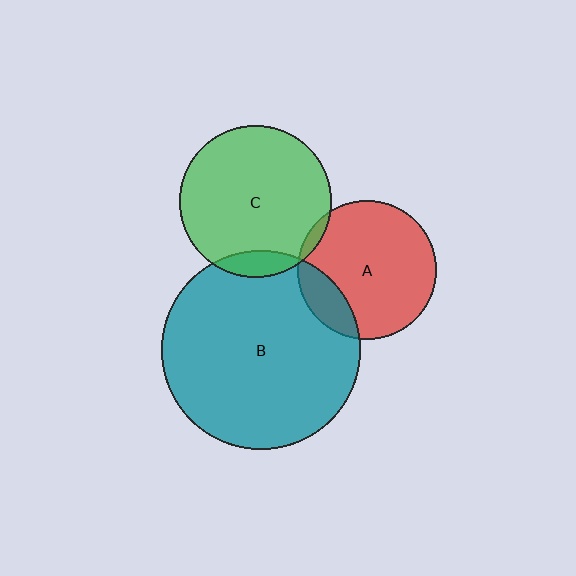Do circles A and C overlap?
Yes.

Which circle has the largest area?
Circle B (teal).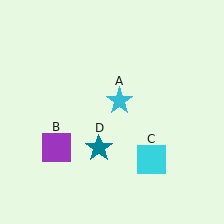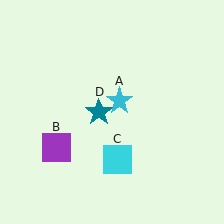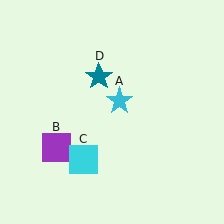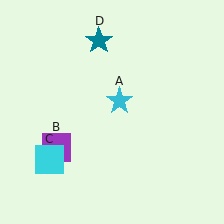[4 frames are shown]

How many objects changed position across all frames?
2 objects changed position: cyan square (object C), teal star (object D).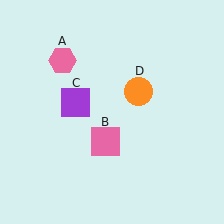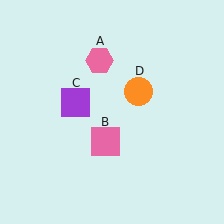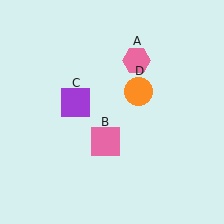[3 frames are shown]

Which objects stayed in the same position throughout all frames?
Pink square (object B) and purple square (object C) and orange circle (object D) remained stationary.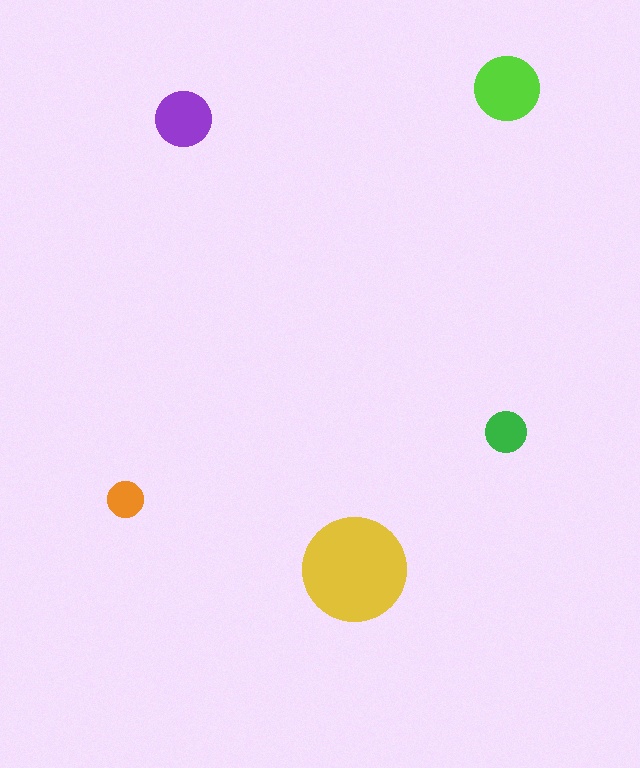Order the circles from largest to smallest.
the yellow one, the lime one, the purple one, the green one, the orange one.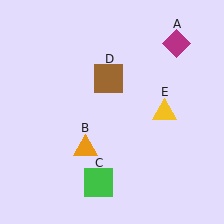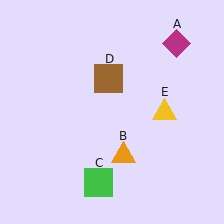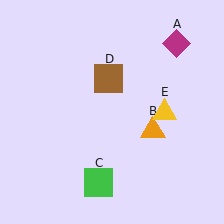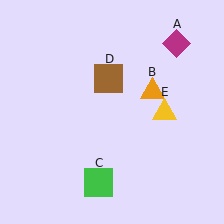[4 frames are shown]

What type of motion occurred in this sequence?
The orange triangle (object B) rotated counterclockwise around the center of the scene.